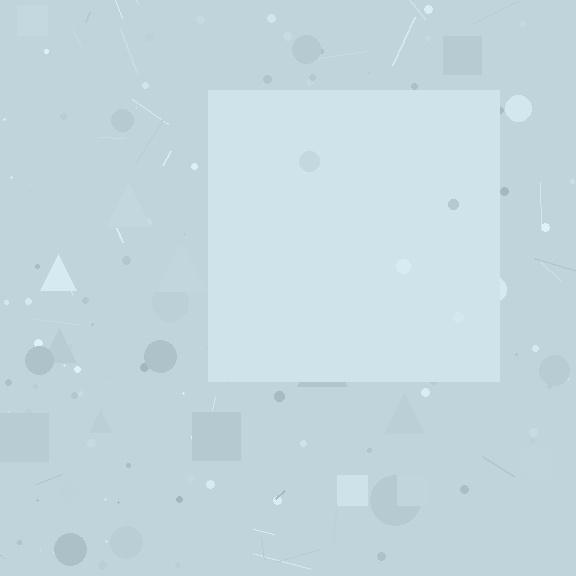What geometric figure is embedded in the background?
A square is embedded in the background.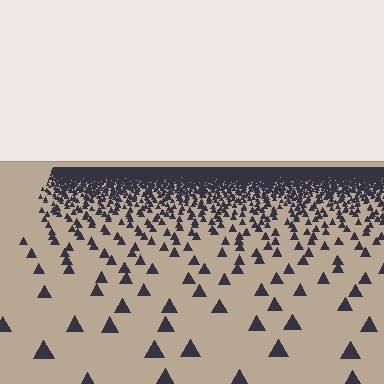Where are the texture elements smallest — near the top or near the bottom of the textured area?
Near the top.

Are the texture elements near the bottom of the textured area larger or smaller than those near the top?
Larger. Near the bottom, elements are closer to the viewer and appear at a bigger on-screen size.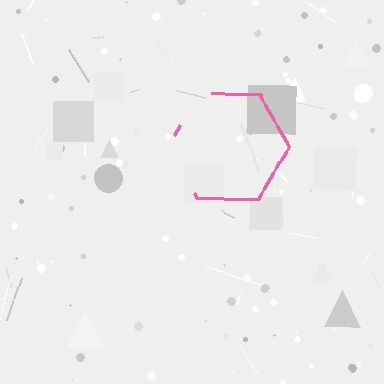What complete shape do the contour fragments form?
The contour fragments form a hexagon.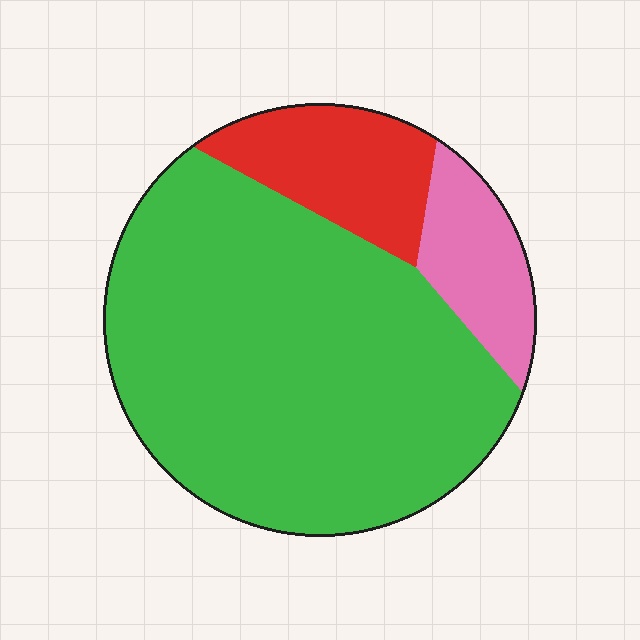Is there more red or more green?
Green.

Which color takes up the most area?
Green, at roughly 75%.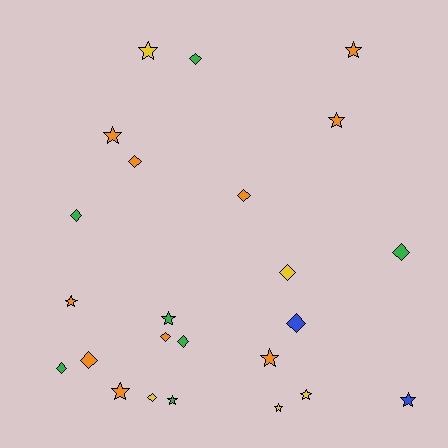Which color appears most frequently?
Orange, with 10 objects.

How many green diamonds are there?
There are 5 green diamonds.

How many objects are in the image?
There are 24 objects.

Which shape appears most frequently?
Star, with 12 objects.